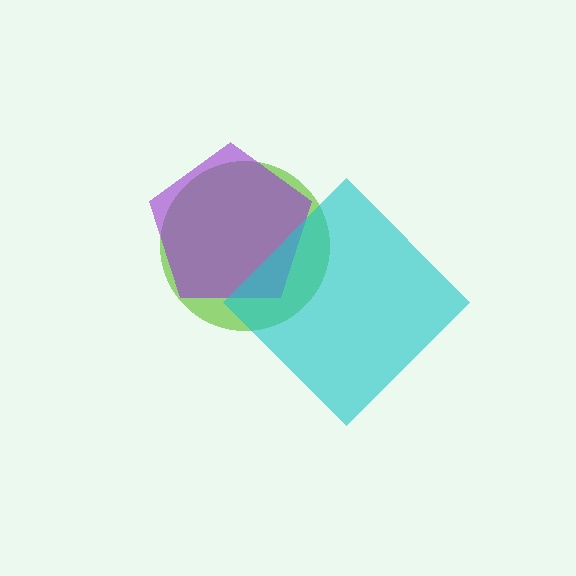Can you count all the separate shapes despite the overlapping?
Yes, there are 3 separate shapes.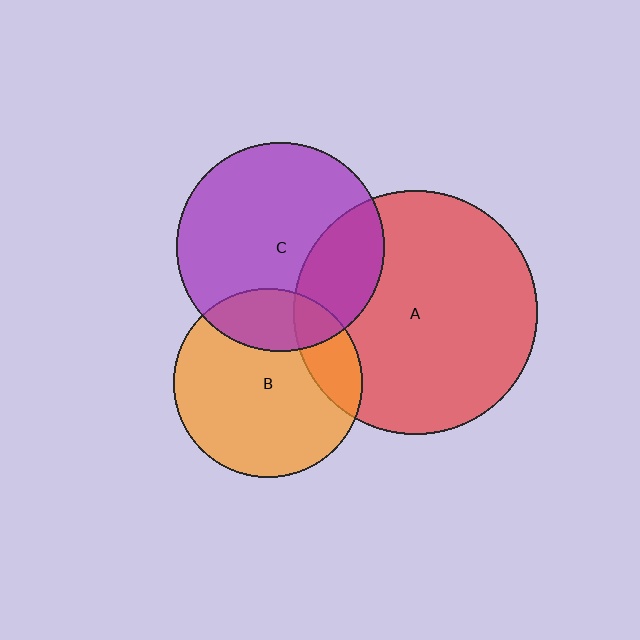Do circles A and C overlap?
Yes.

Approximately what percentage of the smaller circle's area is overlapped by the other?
Approximately 25%.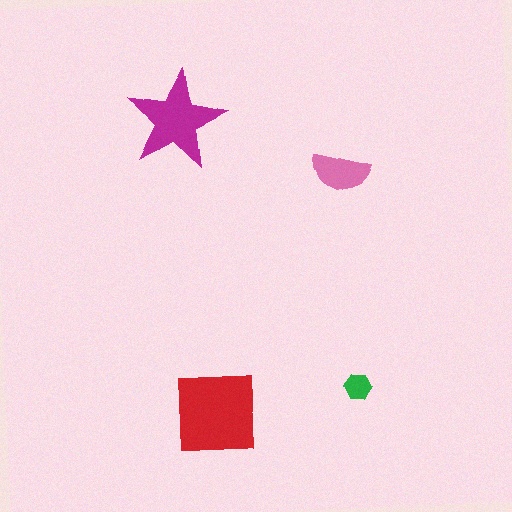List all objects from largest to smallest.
The red square, the magenta star, the pink semicircle, the green hexagon.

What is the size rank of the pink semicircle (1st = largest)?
3rd.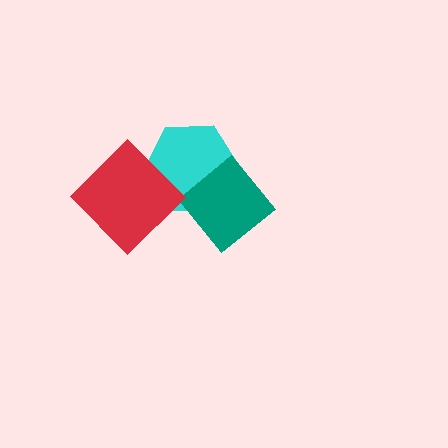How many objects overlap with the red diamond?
1 object overlaps with the red diamond.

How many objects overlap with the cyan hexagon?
2 objects overlap with the cyan hexagon.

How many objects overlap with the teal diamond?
1 object overlaps with the teal diamond.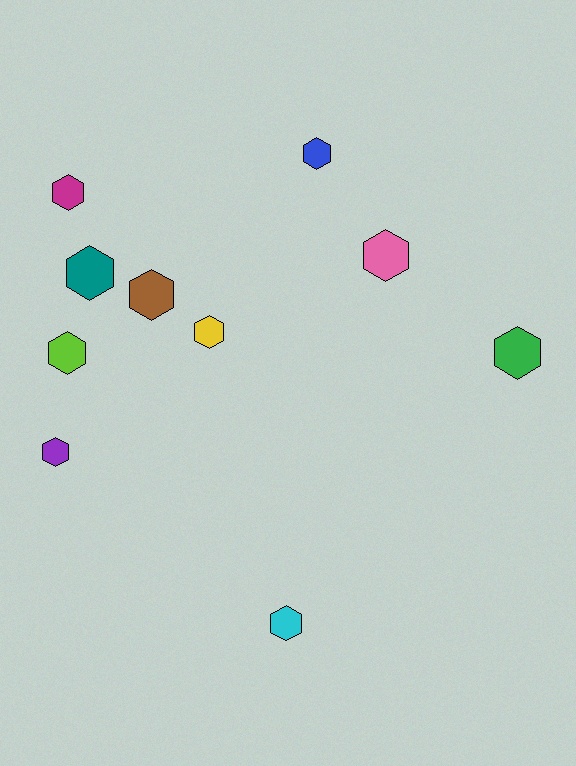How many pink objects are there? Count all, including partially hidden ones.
There is 1 pink object.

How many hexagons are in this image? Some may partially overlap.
There are 10 hexagons.